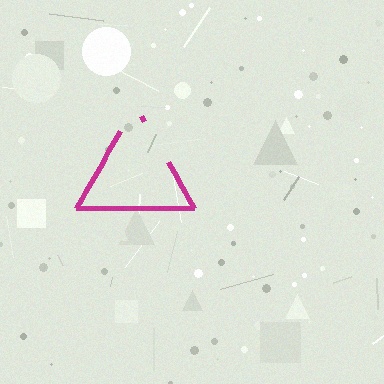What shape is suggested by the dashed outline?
The dashed outline suggests a triangle.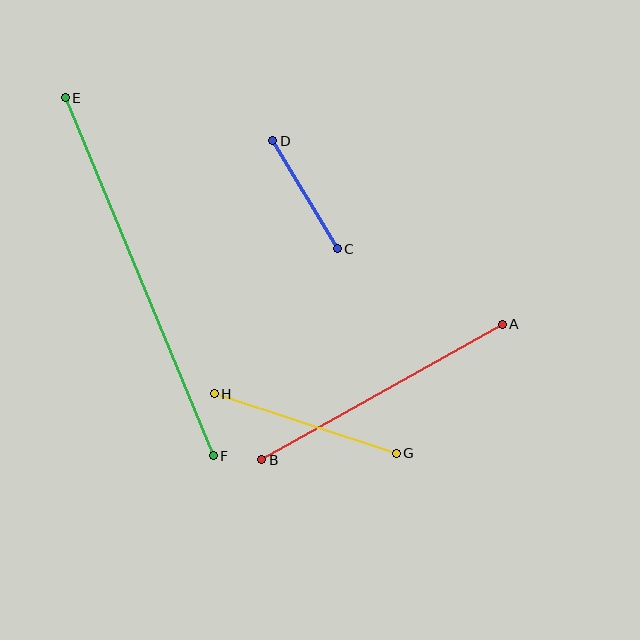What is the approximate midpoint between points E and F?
The midpoint is at approximately (139, 277) pixels.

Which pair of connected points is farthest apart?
Points E and F are farthest apart.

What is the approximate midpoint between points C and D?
The midpoint is at approximately (305, 195) pixels.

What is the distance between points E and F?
The distance is approximately 387 pixels.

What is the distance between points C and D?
The distance is approximately 126 pixels.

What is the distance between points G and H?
The distance is approximately 191 pixels.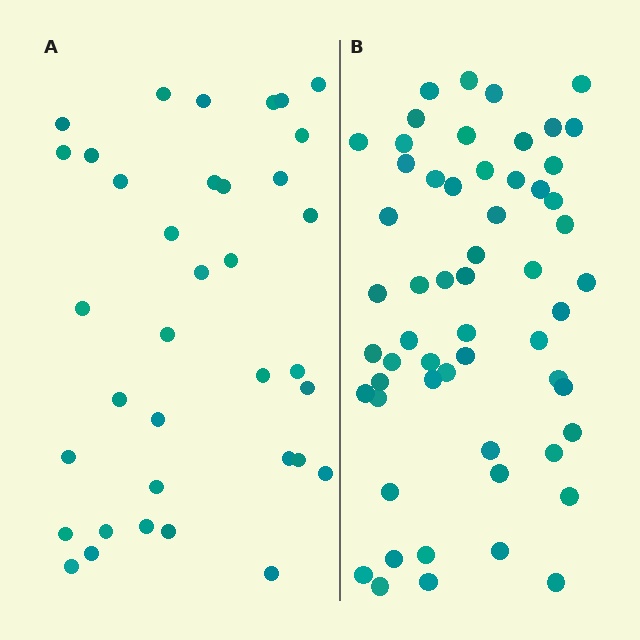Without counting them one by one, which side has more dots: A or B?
Region B (the right region) has more dots.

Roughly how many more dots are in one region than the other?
Region B has approximately 20 more dots than region A.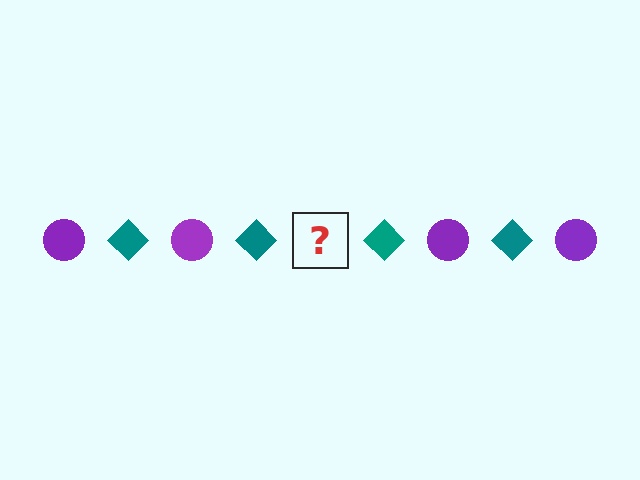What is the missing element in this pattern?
The missing element is a purple circle.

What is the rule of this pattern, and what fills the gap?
The rule is that the pattern alternates between purple circle and teal diamond. The gap should be filled with a purple circle.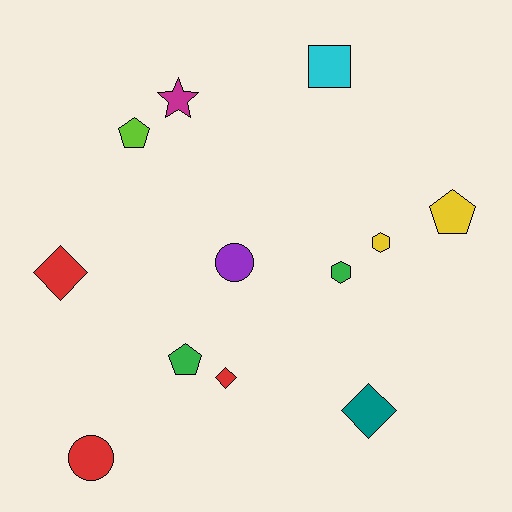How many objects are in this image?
There are 12 objects.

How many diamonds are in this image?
There are 3 diamonds.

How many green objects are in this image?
There are 2 green objects.